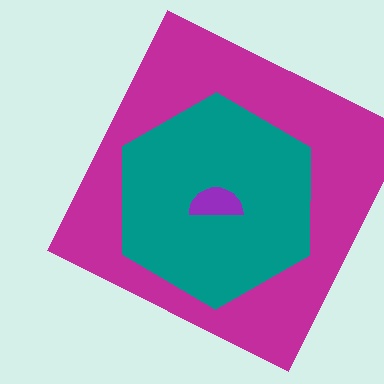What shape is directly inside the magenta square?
The teal hexagon.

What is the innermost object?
The purple semicircle.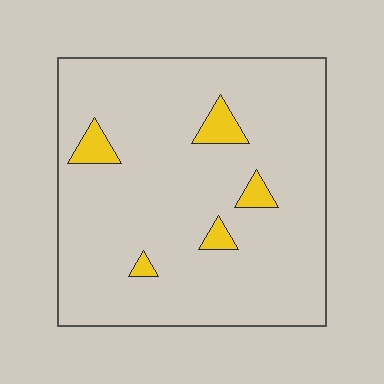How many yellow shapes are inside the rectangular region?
5.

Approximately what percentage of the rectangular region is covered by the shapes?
Approximately 5%.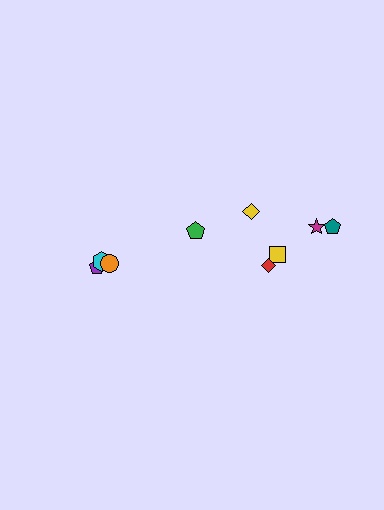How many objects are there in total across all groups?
There are 9 objects.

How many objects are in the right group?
There are 6 objects.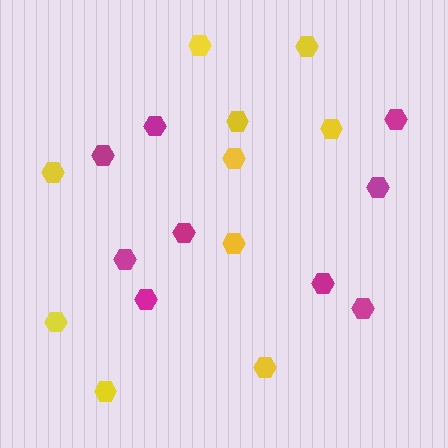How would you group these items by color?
There are 2 groups: one group of yellow hexagons (10) and one group of magenta hexagons (9).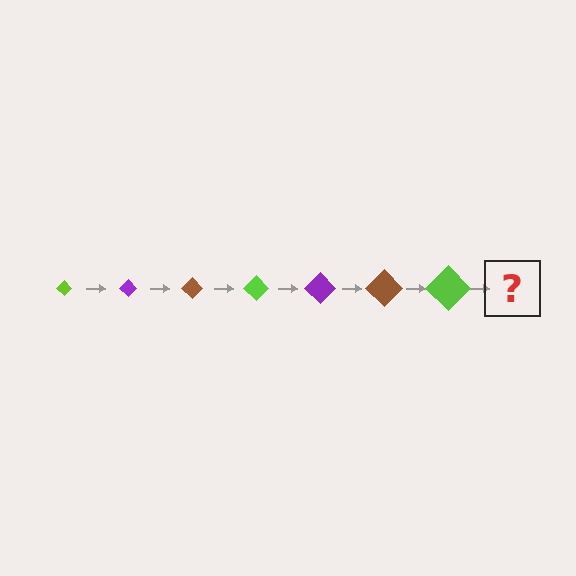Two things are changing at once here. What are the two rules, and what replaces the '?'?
The two rules are that the diamond grows larger each step and the color cycles through lime, purple, and brown. The '?' should be a purple diamond, larger than the previous one.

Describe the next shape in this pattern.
It should be a purple diamond, larger than the previous one.